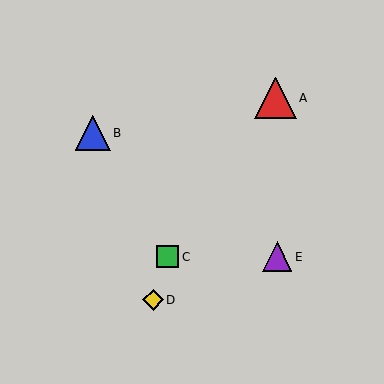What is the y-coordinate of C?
Object C is at y≈257.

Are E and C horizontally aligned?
Yes, both are at y≈257.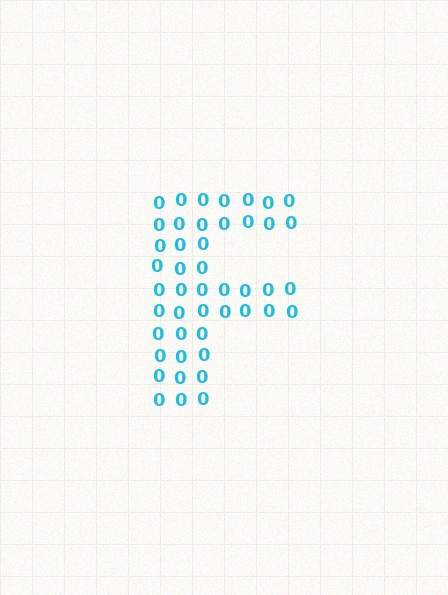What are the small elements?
The small elements are digit 0's.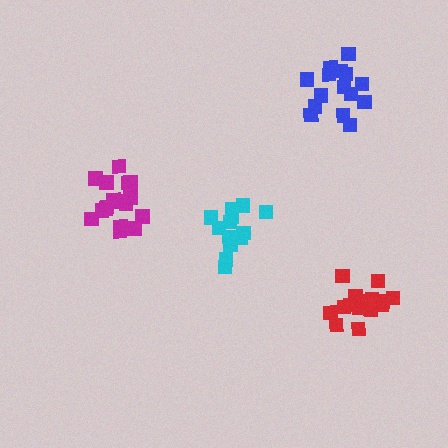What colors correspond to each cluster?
The clusters are colored: cyan, magenta, red, blue.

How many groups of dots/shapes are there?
There are 4 groups.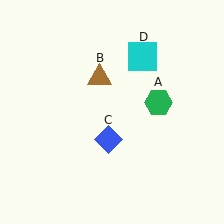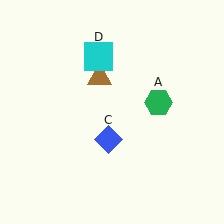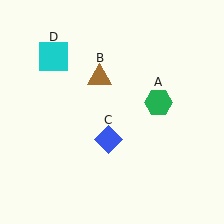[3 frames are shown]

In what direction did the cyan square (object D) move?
The cyan square (object D) moved left.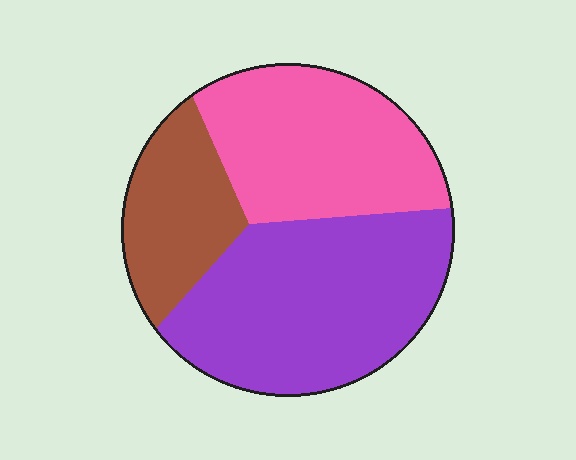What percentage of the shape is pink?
Pink covers 34% of the shape.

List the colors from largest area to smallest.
From largest to smallest: purple, pink, brown.